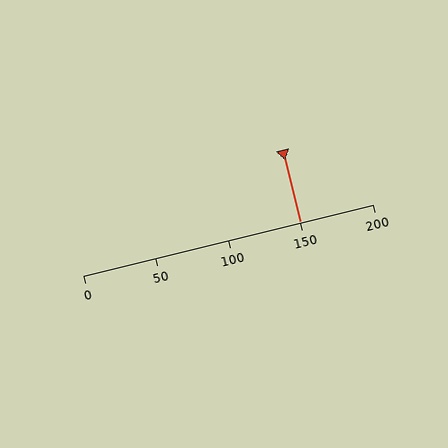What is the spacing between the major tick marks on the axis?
The major ticks are spaced 50 apart.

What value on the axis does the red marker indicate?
The marker indicates approximately 150.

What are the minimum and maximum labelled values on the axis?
The axis runs from 0 to 200.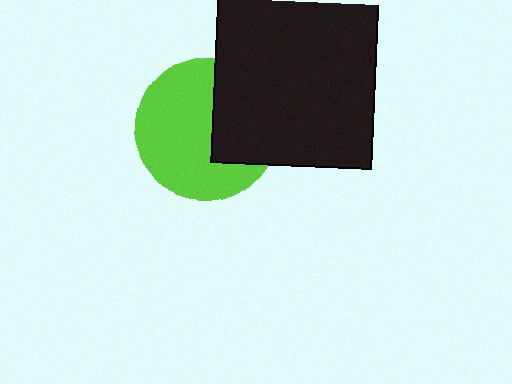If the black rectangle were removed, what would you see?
You would see the complete lime circle.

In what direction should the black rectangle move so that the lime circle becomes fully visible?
The black rectangle should move right. That is the shortest direction to clear the overlap and leave the lime circle fully visible.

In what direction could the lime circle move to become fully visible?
The lime circle could move left. That would shift it out from behind the black rectangle entirely.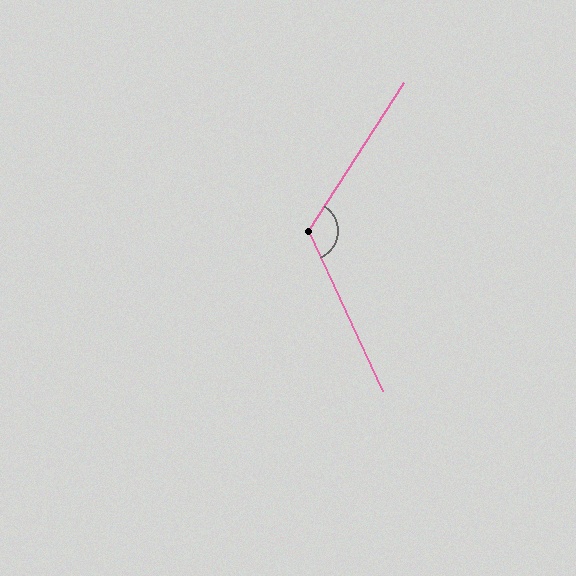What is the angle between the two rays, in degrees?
Approximately 123 degrees.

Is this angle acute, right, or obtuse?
It is obtuse.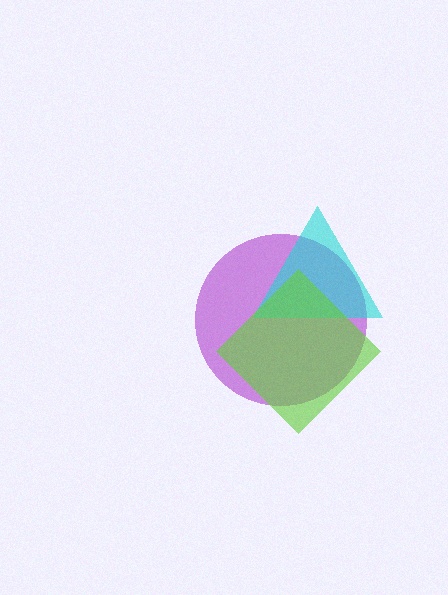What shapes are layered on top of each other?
The layered shapes are: a purple circle, a cyan triangle, a lime diamond.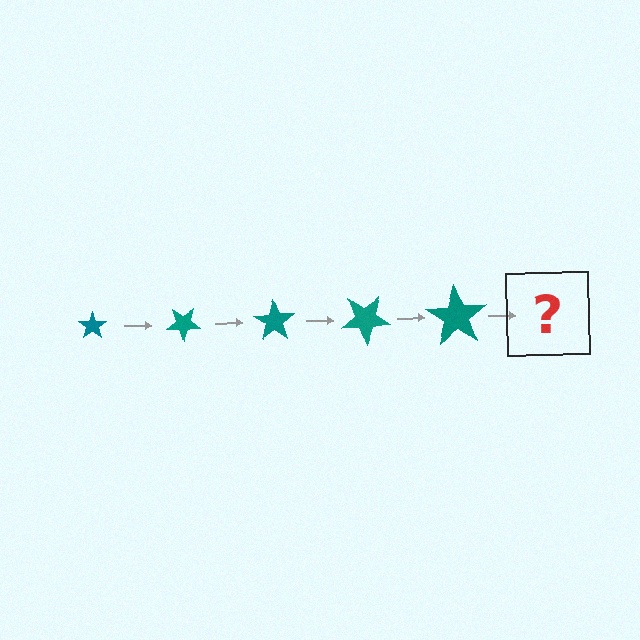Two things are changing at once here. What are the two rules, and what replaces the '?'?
The two rules are that the star grows larger each step and it rotates 35 degrees each step. The '?' should be a star, larger than the previous one and rotated 175 degrees from the start.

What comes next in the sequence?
The next element should be a star, larger than the previous one and rotated 175 degrees from the start.